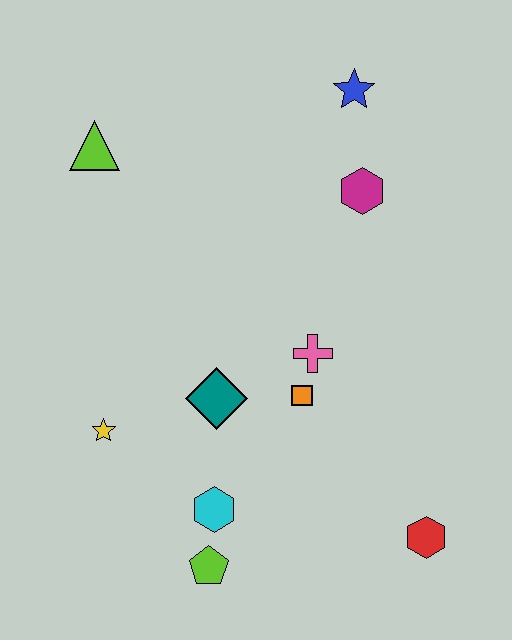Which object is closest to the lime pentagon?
The cyan hexagon is closest to the lime pentagon.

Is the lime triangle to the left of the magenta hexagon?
Yes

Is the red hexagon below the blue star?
Yes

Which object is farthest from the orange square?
The lime triangle is farthest from the orange square.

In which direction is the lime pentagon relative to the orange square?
The lime pentagon is below the orange square.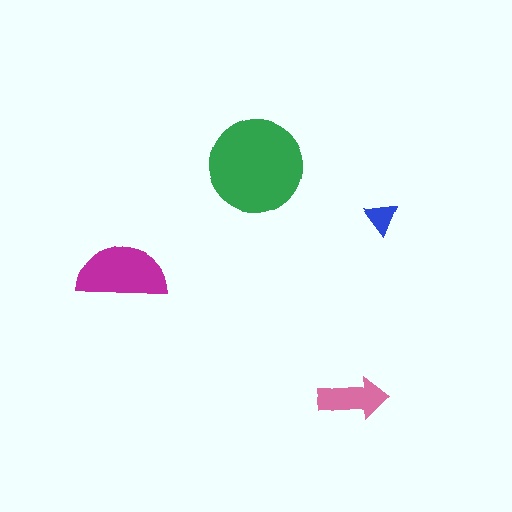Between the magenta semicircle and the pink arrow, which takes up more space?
The magenta semicircle.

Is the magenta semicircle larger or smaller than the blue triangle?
Larger.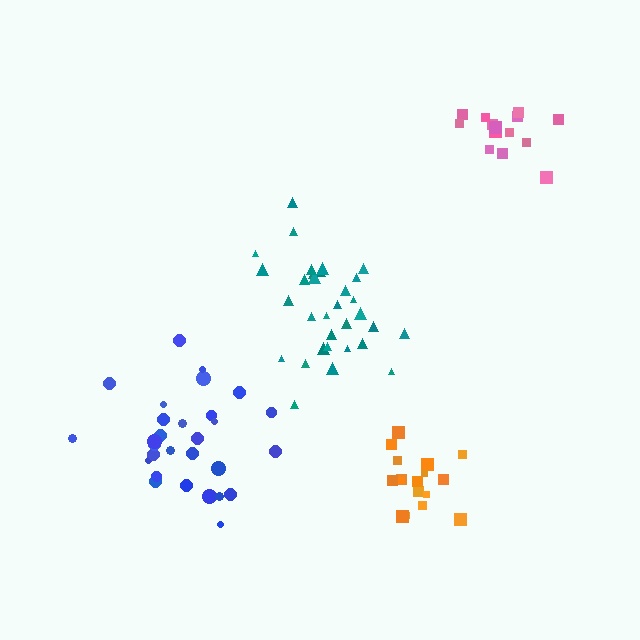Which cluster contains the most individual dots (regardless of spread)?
Teal (32).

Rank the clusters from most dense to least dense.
orange, pink, teal, blue.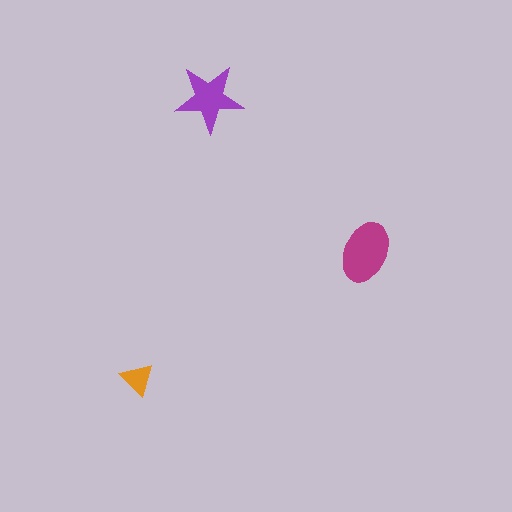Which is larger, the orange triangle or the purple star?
The purple star.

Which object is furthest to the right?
The magenta ellipse is rightmost.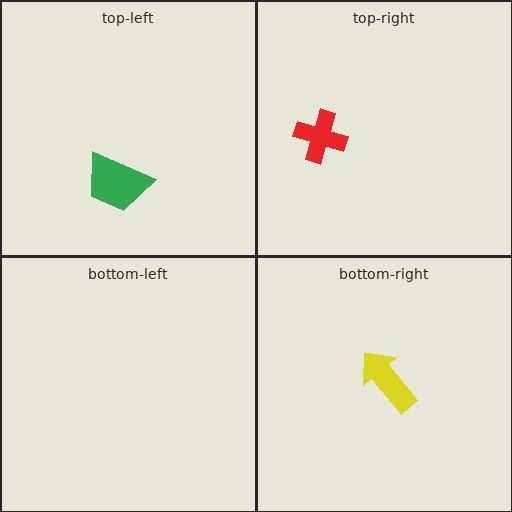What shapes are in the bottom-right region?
The yellow arrow.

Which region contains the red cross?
The top-right region.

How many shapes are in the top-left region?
1.